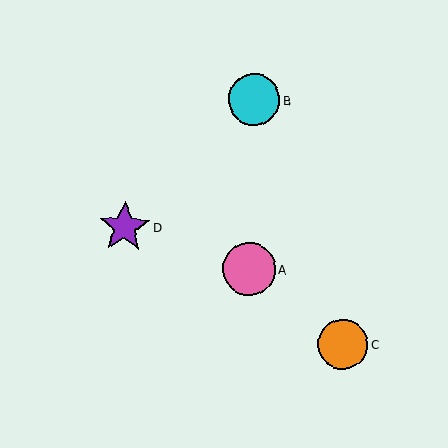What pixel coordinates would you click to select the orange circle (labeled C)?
Click at (343, 344) to select the orange circle C.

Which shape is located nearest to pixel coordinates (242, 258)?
The pink circle (labeled A) at (249, 269) is nearest to that location.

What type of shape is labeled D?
Shape D is a purple star.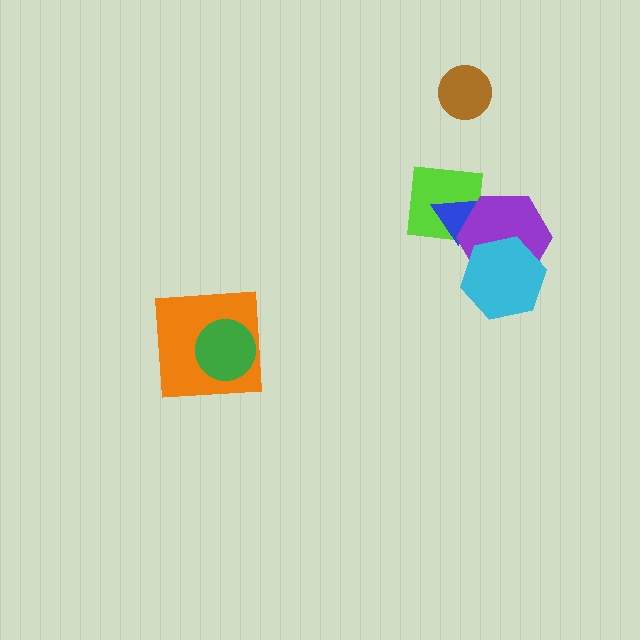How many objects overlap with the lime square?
2 objects overlap with the lime square.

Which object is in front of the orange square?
The green circle is in front of the orange square.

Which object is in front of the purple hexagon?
The cyan hexagon is in front of the purple hexagon.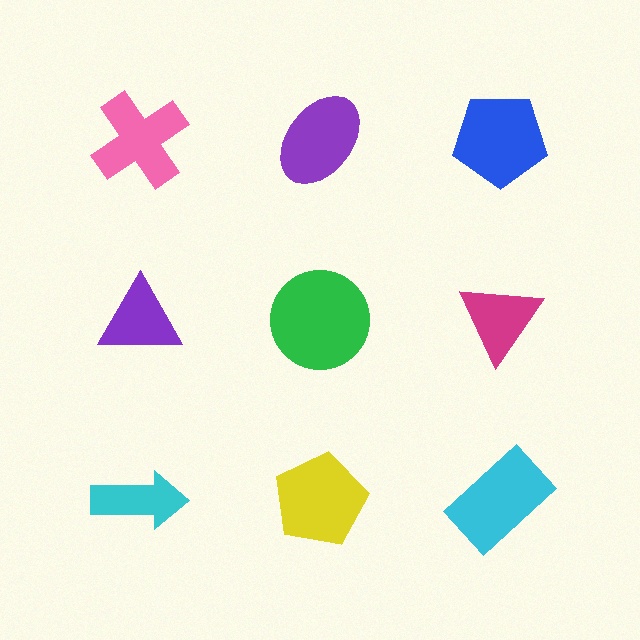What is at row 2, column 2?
A green circle.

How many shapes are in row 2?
3 shapes.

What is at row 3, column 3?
A cyan rectangle.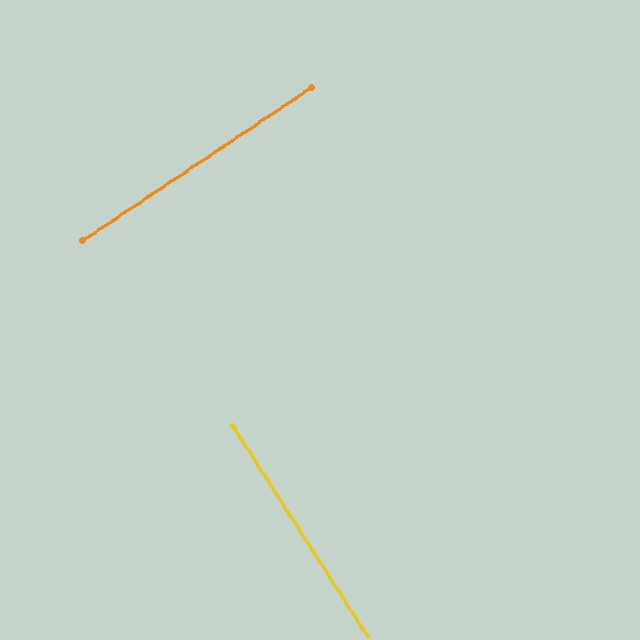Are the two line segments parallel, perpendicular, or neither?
Perpendicular — they meet at approximately 89°.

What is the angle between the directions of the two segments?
Approximately 89 degrees.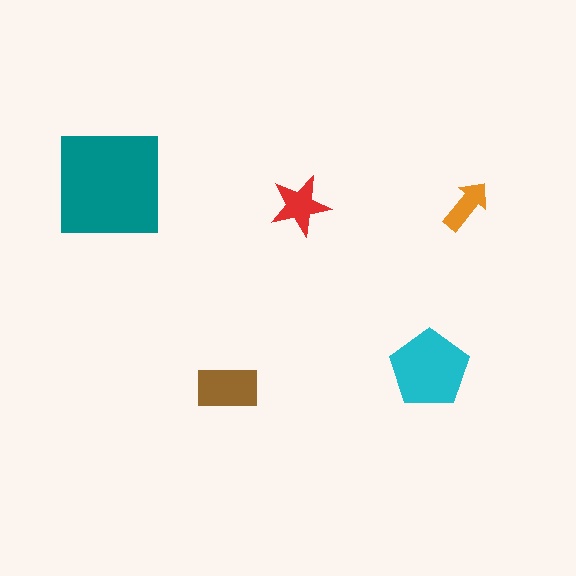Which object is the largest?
The teal square.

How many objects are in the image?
There are 5 objects in the image.